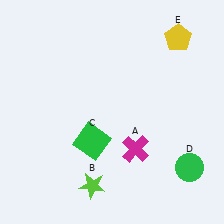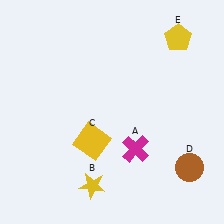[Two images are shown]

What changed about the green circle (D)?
In Image 1, D is green. In Image 2, it changed to brown.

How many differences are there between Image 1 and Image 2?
There are 3 differences between the two images.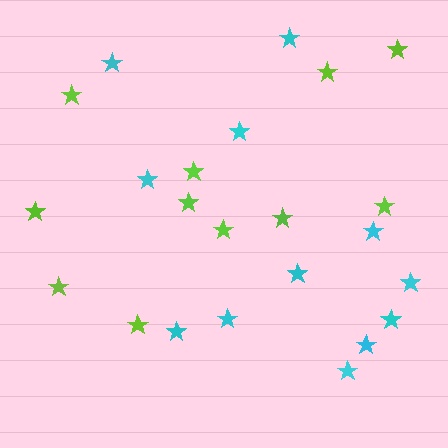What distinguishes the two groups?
There are 2 groups: one group of cyan stars (12) and one group of lime stars (11).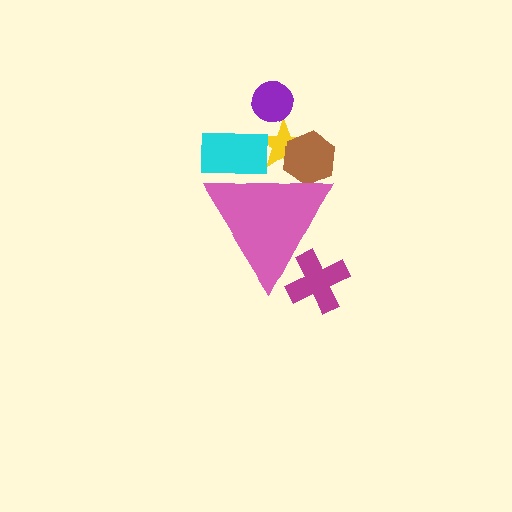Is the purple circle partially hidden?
No, the purple circle is fully visible.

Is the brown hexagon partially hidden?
Yes, the brown hexagon is partially hidden behind the pink triangle.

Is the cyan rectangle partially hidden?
Yes, the cyan rectangle is partially hidden behind the pink triangle.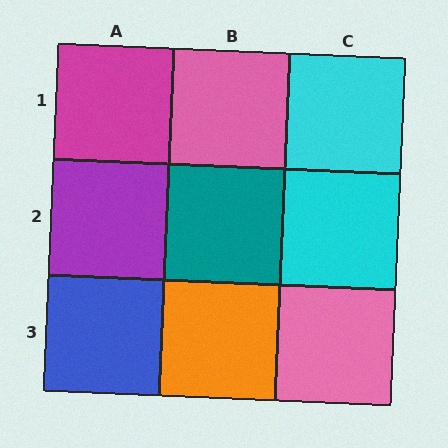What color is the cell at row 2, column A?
Purple.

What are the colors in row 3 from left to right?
Blue, orange, pink.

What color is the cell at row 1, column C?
Cyan.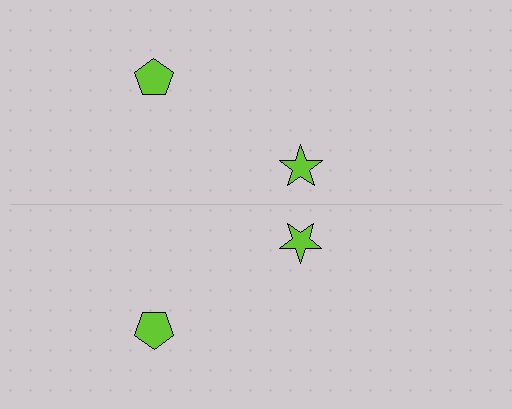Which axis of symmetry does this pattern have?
The pattern has a horizontal axis of symmetry running through the center of the image.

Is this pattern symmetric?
Yes, this pattern has bilateral (reflection) symmetry.